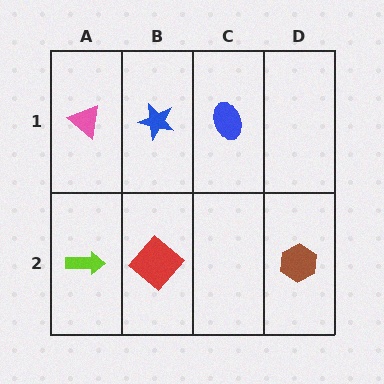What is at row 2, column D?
A brown hexagon.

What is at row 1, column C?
A blue ellipse.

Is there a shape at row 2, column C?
No, that cell is empty.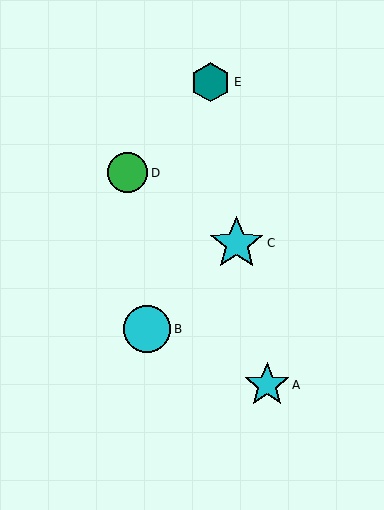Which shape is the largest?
The cyan star (labeled C) is the largest.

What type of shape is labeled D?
Shape D is a green circle.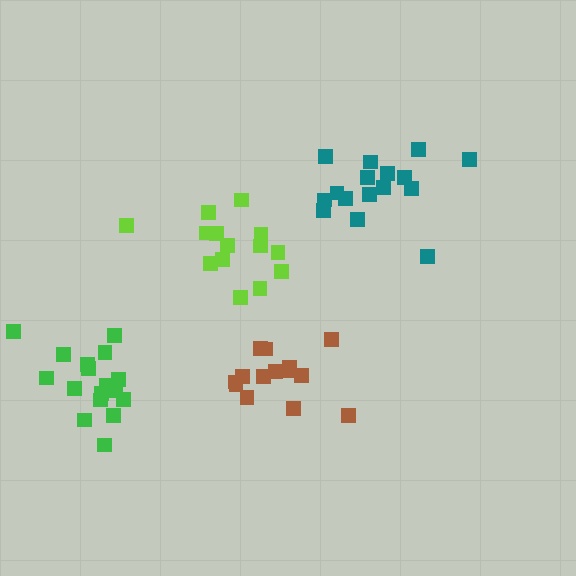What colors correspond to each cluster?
The clusters are colored: brown, teal, green, lime.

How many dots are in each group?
Group 1: 14 dots, Group 2: 17 dots, Group 3: 17 dots, Group 4: 14 dots (62 total).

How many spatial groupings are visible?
There are 4 spatial groupings.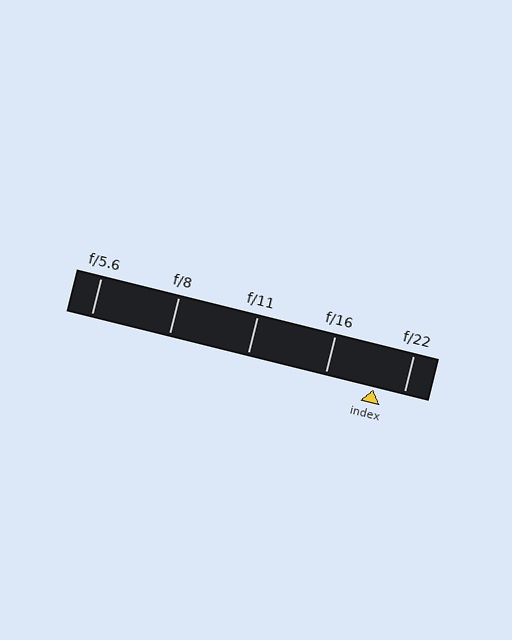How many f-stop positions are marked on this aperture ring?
There are 5 f-stop positions marked.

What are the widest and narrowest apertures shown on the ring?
The widest aperture shown is f/5.6 and the narrowest is f/22.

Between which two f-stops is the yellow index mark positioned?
The index mark is between f/16 and f/22.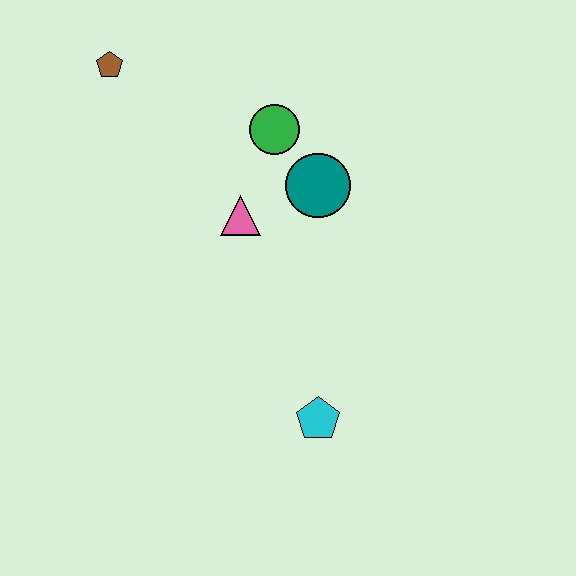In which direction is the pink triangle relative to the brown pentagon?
The pink triangle is below the brown pentagon.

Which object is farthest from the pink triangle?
The cyan pentagon is farthest from the pink triangle.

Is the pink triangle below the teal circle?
Yes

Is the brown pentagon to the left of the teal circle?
Yes